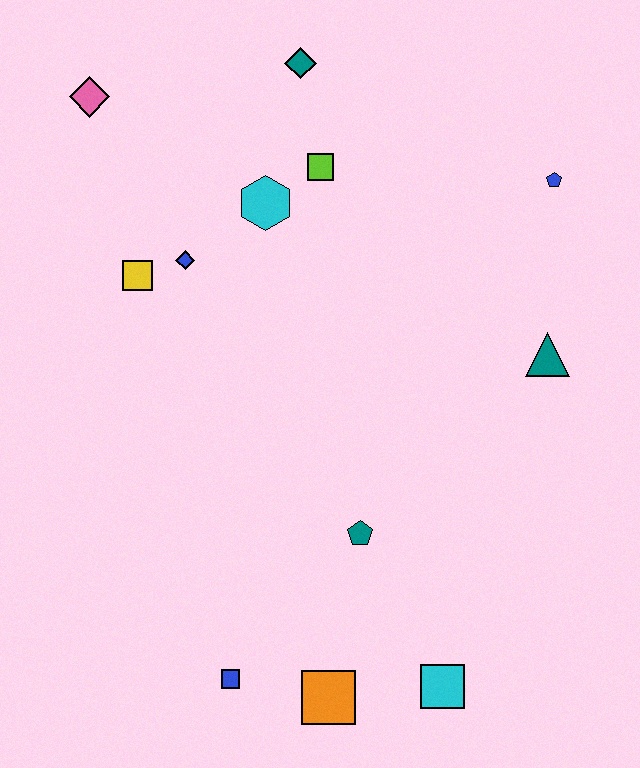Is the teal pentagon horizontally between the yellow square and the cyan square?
Yes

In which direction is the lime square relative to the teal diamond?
The lime square is below the teal diamond.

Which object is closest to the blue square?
The orange square is closest to the blue square.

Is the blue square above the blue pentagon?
No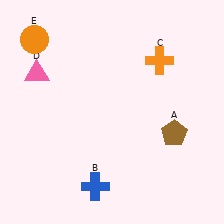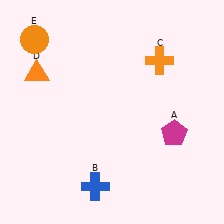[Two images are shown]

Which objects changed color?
A changed from brown to magenta. D changed from pink to orange.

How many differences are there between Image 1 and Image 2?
There are 2 differences between the two images.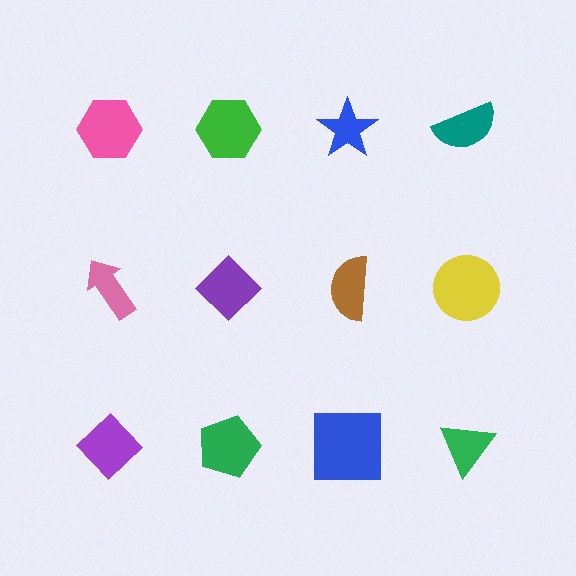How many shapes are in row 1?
4 shapes.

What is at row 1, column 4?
A teal semicircle.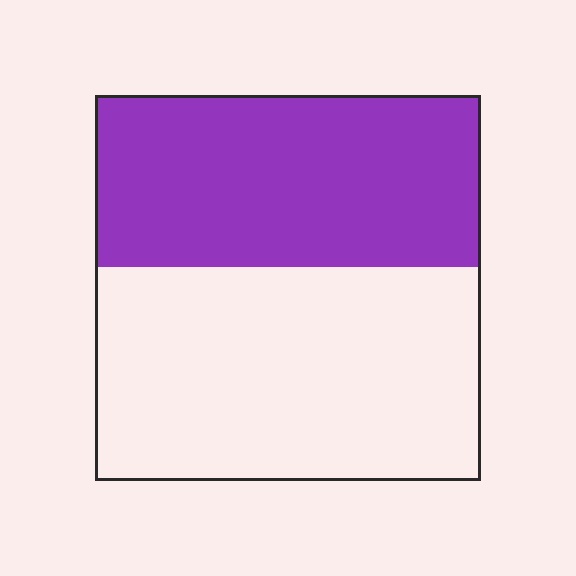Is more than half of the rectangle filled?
No.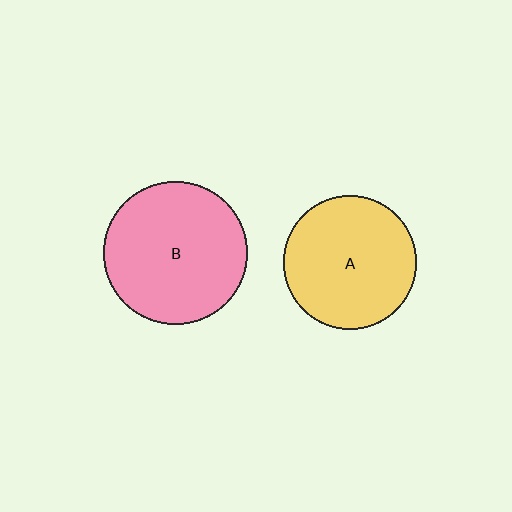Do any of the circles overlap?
No, none of the circles overlap.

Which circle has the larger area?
Circle B (pink).